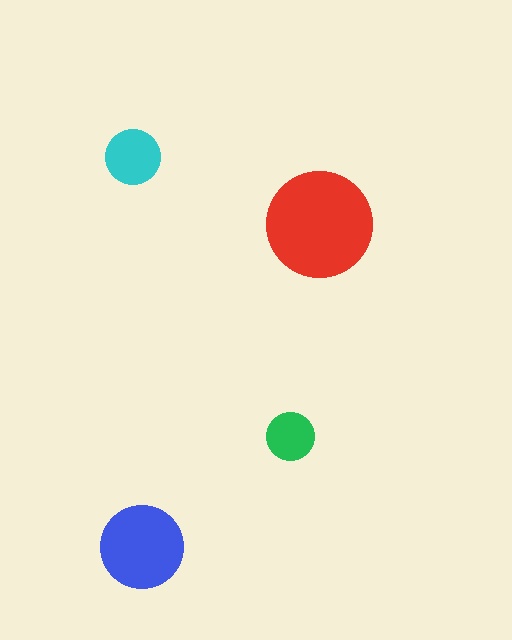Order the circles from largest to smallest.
the red one, the blue one, the cyan one, the green one.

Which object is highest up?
The cyan circle is topmost.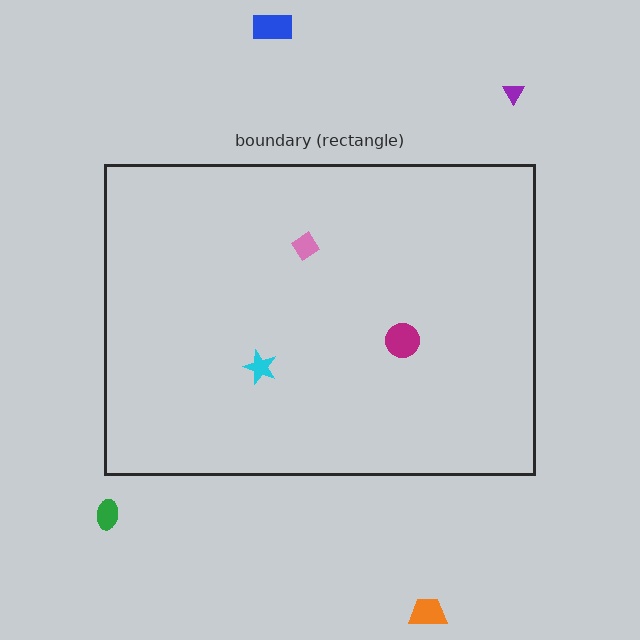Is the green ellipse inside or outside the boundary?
Outside.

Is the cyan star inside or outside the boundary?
Inside.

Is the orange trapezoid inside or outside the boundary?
Outside.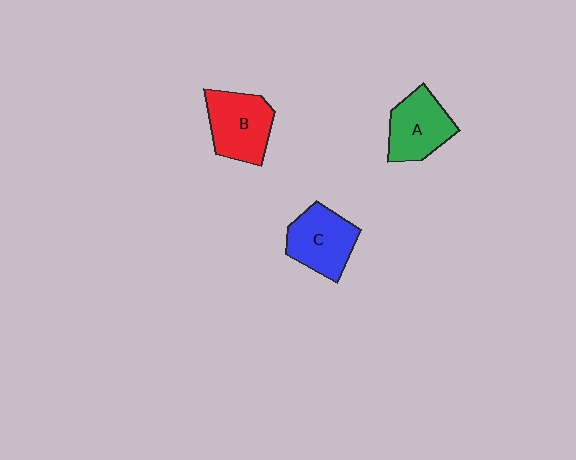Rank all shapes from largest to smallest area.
From largest to smallest: B (red), C (blue), A (green).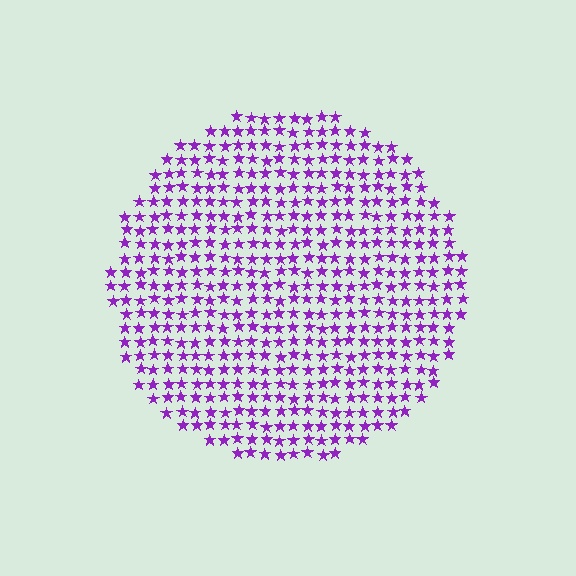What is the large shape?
The large shape is a circle.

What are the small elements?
The small elements are stars.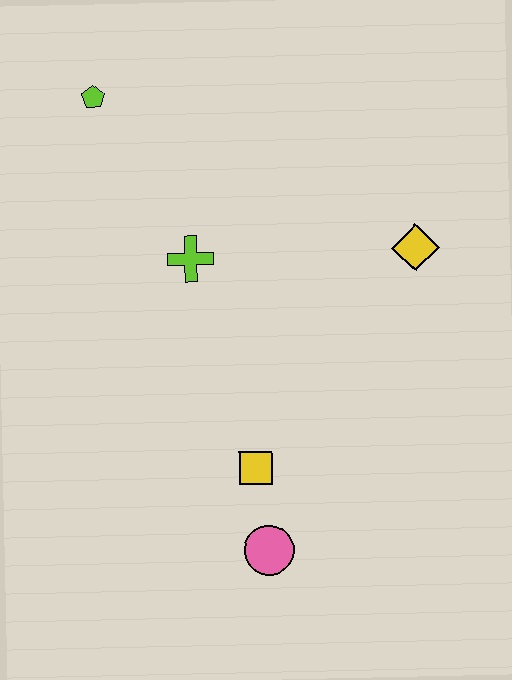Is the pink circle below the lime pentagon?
Yes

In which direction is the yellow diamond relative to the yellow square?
The yellow diamond is above the yellow square.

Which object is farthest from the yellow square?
The lime pentagon is farthest from the yellow square.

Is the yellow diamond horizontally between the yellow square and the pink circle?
No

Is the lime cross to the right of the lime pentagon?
Yes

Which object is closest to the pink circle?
The yellow square is closest to the pink circle.